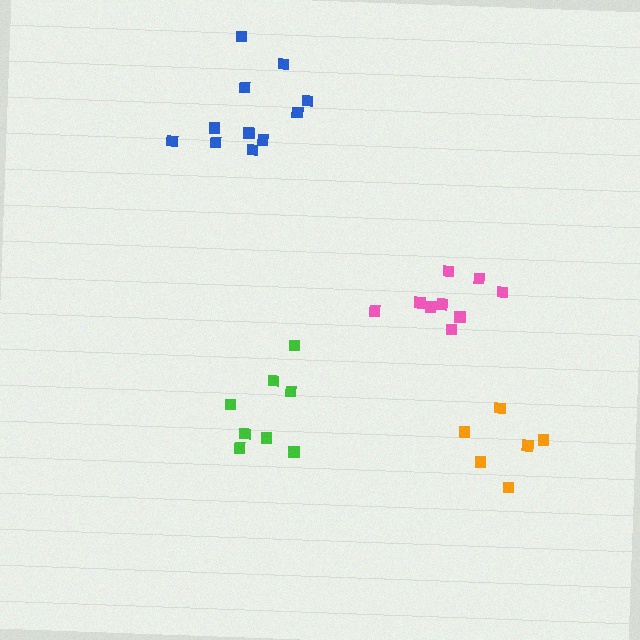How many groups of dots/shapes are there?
There are 4 groups.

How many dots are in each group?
Group 1: 11 dots, Group 2: 8 dots, Group 3: 9 dots, Group 4: 6 dots (34 total).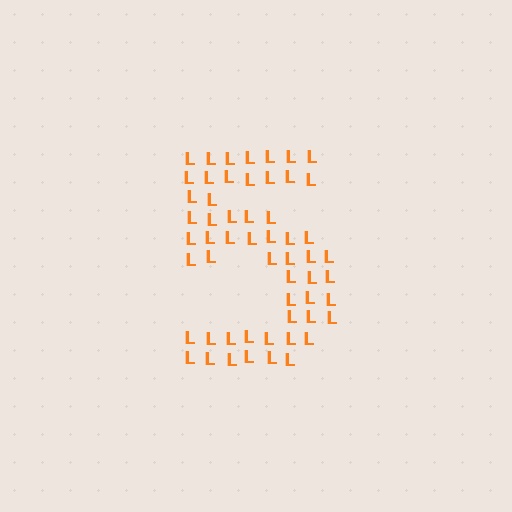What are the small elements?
The small elements are letter L's.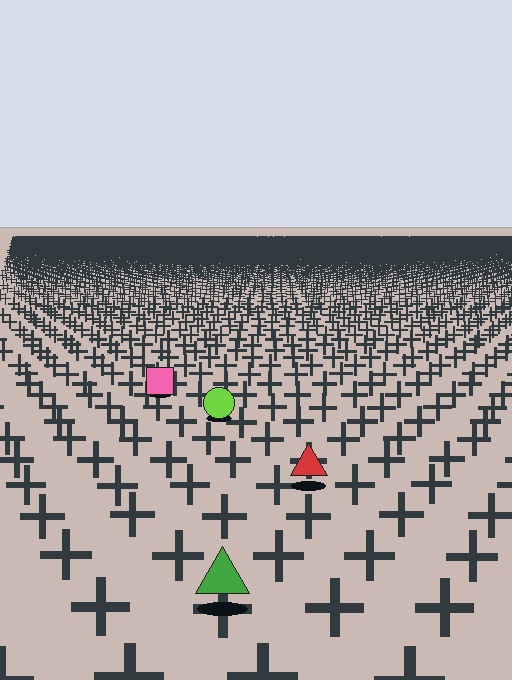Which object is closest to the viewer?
The green triangle is closest. The texture marks near it are larger and more spread out.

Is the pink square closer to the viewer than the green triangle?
No. The green triangle is closer — you can tell from the texture gradient: the ground texture is coarser near it.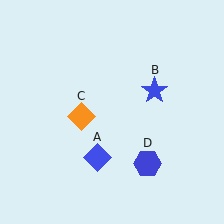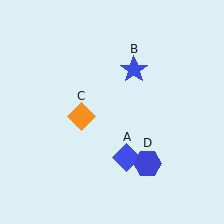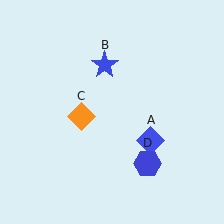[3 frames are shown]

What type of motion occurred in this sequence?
The blue diamond (object A), blue star (object B) rotated counterclockwise around the center of the scene.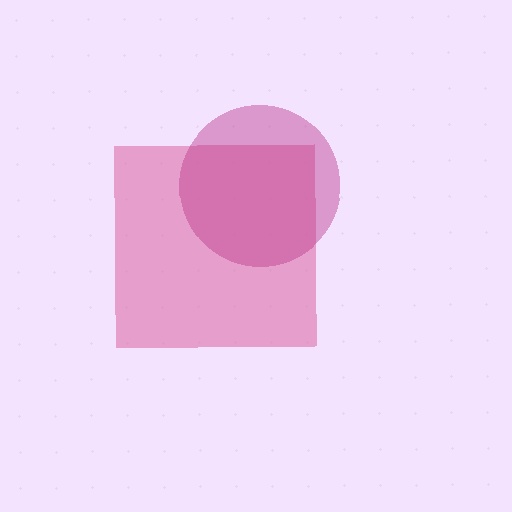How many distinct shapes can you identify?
There are 2 distinct shapes: a pink square, a magenta circle.